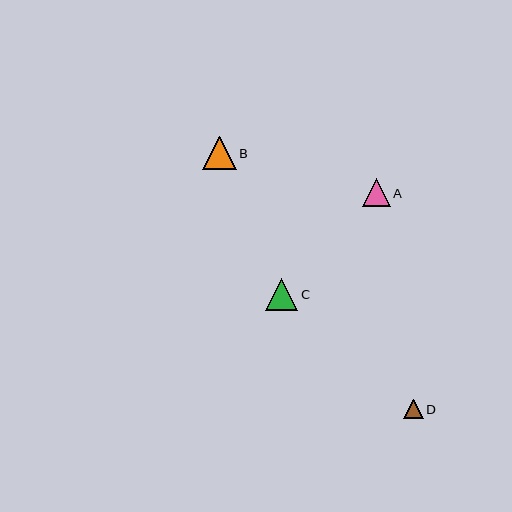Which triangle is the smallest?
Triangle D is the smallest with a size of approximately 19 pixels.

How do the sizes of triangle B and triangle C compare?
Triangle B and triangle C are approximately the same size.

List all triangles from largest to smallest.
From largest to smallest: B, C, A, D.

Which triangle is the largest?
Triangle B is the largest with a size of approximately 33 pixels.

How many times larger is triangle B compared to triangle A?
Triangle B is approximately 1.2 times the size of triangle A.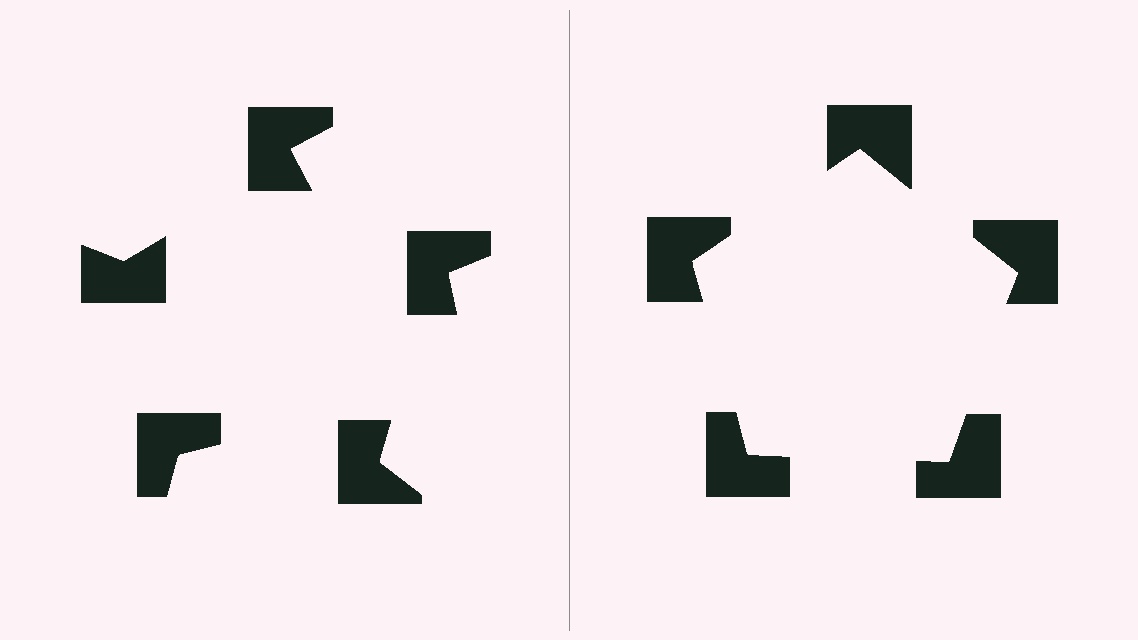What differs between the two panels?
The notched squares are positioned identically on both sides; only the wedge orientations differ. On the right they align to a pentagon; on the left they are misaligned.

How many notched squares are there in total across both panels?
10 — 5 on each side.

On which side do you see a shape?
An illusory pentagon appears on the right side. On the left side the wedge cuts are rotated, so no coherent shape forms.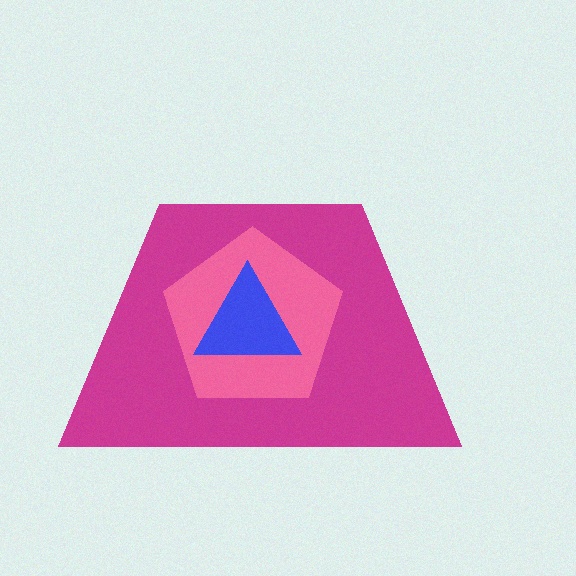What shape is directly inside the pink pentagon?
The blue triangle.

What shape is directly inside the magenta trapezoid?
The pink pentagon.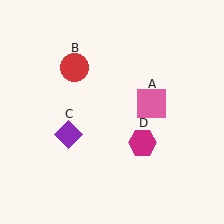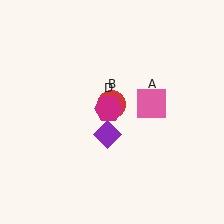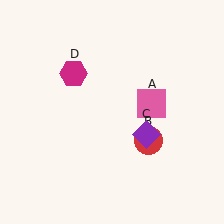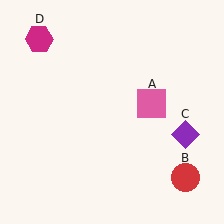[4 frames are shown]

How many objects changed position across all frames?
3 objects changed position: red circle (object B), purple diamond (object C), magenta hexagon (object D).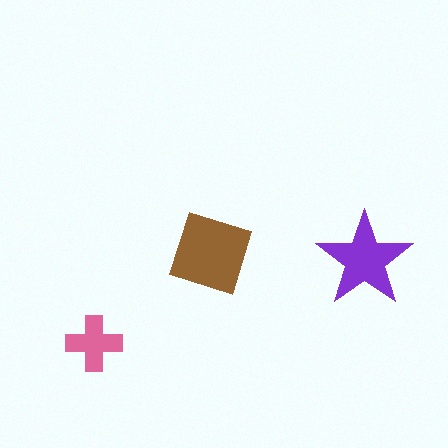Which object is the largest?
The brown square.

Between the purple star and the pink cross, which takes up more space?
The purple star.